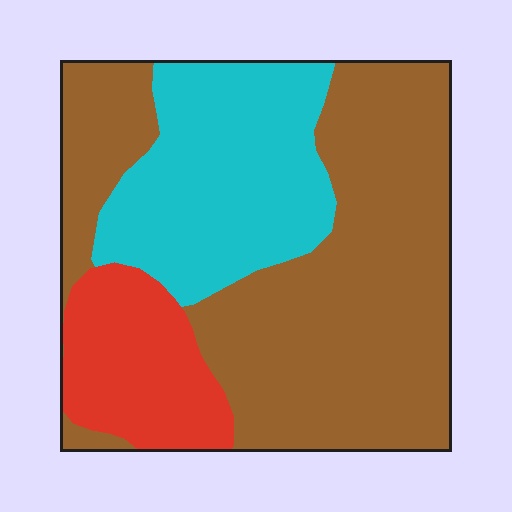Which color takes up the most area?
Brown, at roughly 55%.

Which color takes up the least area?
Red, at roughly 15%.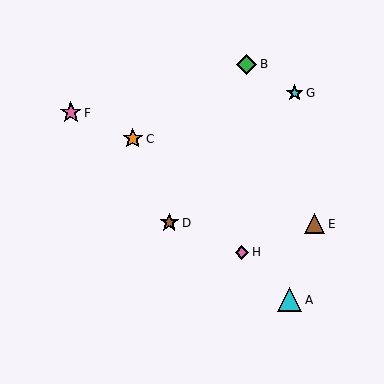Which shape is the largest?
The cyan triangle (labeled A) is the largest.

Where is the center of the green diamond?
The center of the green diamond is at (247, 64).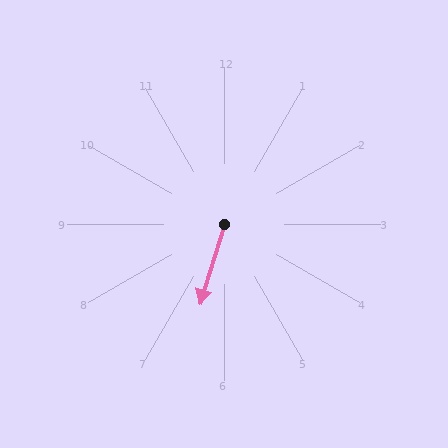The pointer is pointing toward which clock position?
Roughly 7 o'clock.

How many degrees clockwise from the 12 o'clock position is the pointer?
Approximately 197 degrees.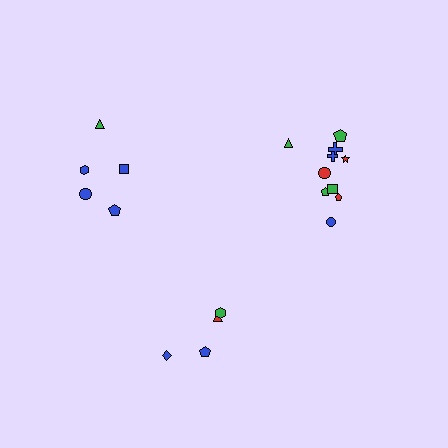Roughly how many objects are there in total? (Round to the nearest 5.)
Roughly 20 objects in total.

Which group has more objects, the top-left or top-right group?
The top-right group.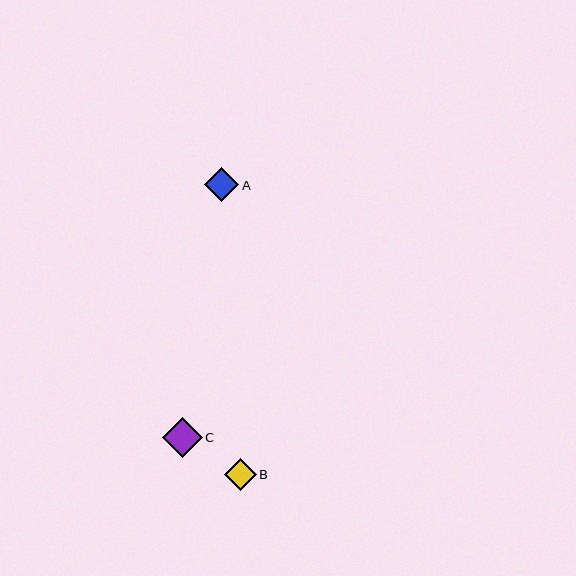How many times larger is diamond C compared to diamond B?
Diamond C is approximately 1.3 times the size of diamond B.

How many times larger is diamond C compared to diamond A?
Diamond C is approximately 1.2 times the size of diamond A.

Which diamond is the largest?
Diamond C is the largest with a size of approximately 40 pixels.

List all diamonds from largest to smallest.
From largest to smallest: C, A, B.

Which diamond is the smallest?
Diamond B is the smallest with a size of approximately 32 pixels.